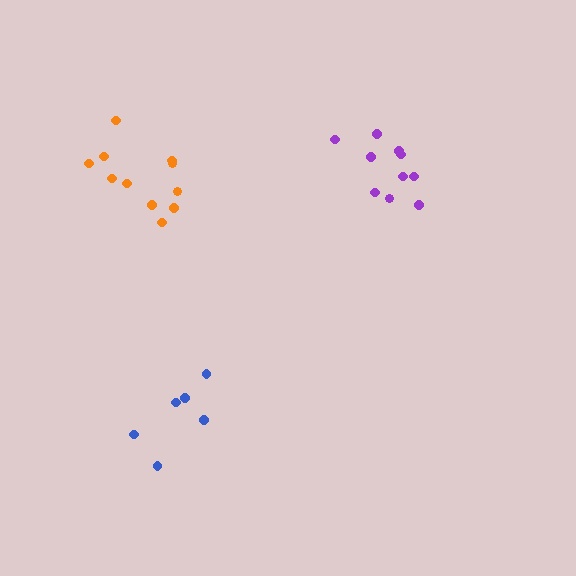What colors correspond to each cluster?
The clusters are colored: blue, orange, purple.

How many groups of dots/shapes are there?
There are 3 groups.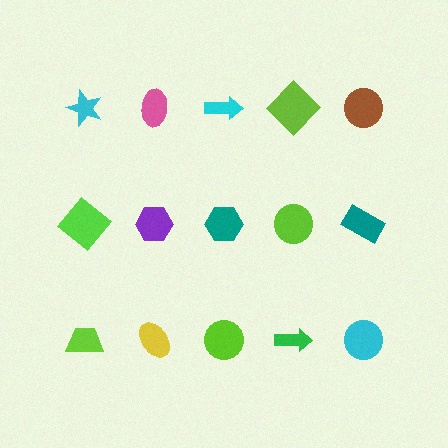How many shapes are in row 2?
5 shapes.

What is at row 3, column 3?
A lime circle.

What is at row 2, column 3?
A teal hexagon.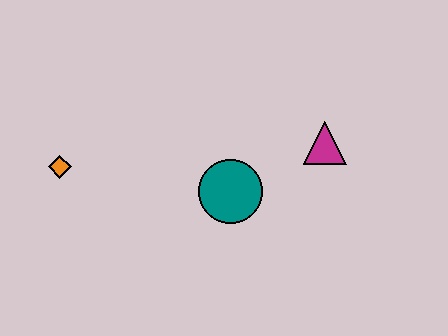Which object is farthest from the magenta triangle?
The orange diamond is farthest from the magenta triangle.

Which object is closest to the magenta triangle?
The teal circle is closest to the magenta triangle.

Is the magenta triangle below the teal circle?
No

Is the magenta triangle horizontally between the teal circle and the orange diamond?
No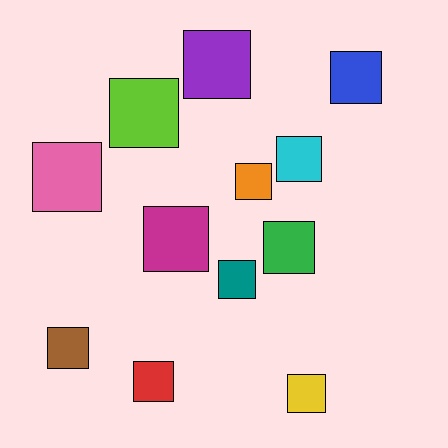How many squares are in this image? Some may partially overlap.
There are 12 squares.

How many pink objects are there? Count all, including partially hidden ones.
There is 1 pink object.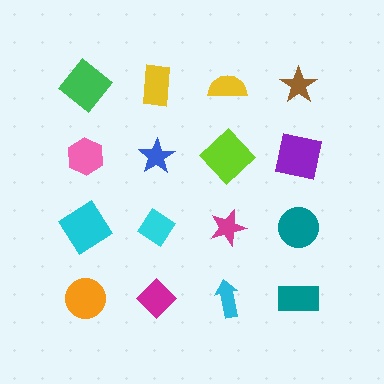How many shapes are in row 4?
4 shapes.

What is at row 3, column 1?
A cyan diamond.